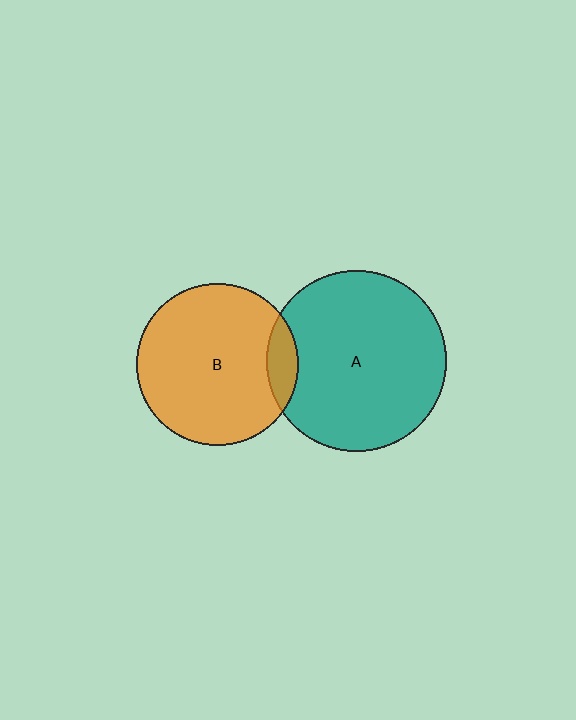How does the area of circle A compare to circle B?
Approximately 1.2 times.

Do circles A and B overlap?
Yes.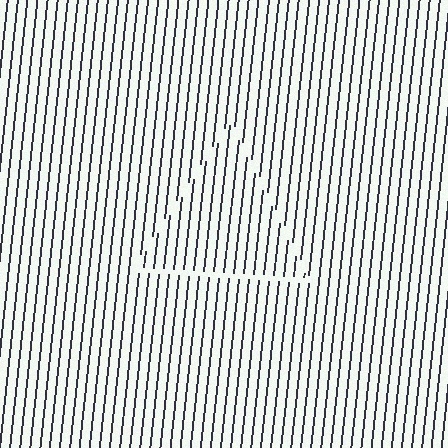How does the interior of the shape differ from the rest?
The interior of the shape contains the same grating, shifted by half a period — the contour is defined by the phase discontinuity where line-ends from the inner and outer gratings abut.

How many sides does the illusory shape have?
3 sides — the line-ends trace a triangle.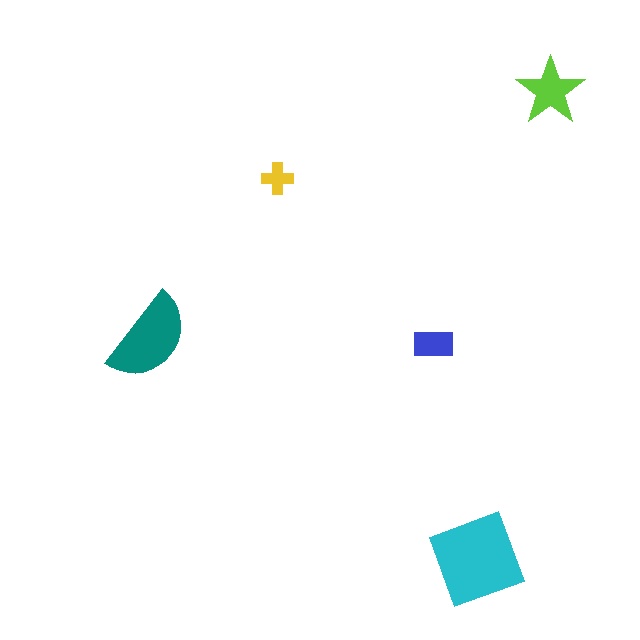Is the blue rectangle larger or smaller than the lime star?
Smaller.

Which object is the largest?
The cyan square.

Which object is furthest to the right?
The lime star is rightmost.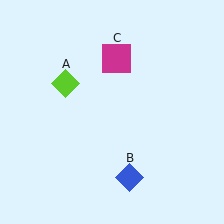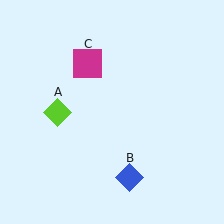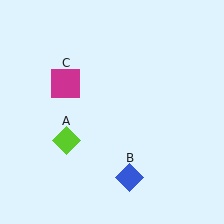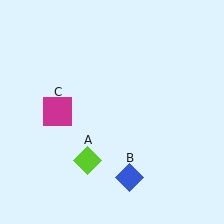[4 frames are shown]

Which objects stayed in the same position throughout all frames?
Blue diamond (object B) remained stationary.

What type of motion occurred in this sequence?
The lime diamond (object A), magenta square (object C) rotated counterclockwise around the center of the scene.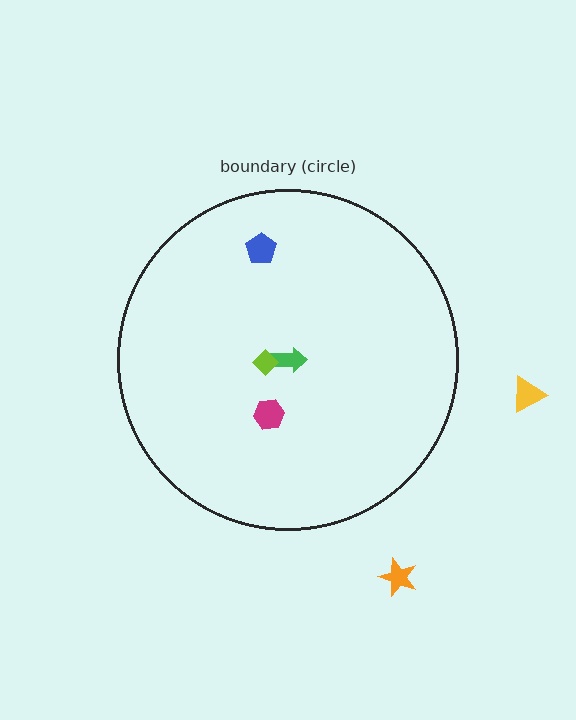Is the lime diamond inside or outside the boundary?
Inside.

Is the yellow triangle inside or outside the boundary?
Outside.